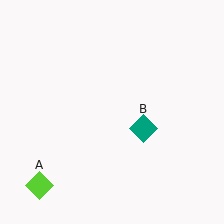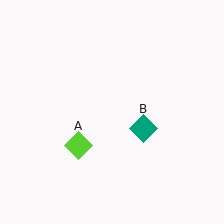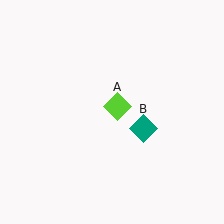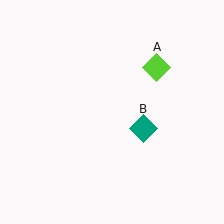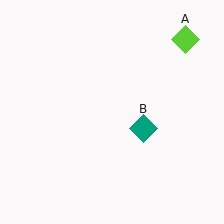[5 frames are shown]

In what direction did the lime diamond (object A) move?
The lime diamond (object A) moved up and to the right.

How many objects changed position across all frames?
1 object changed position: lime diamond (object A).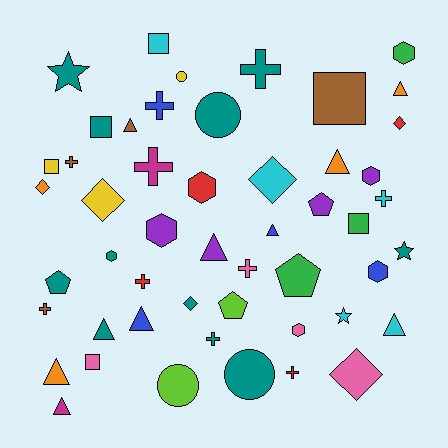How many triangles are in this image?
There are 10 triangles.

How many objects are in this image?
There are 50 objects.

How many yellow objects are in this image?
There are 3 yellow objects.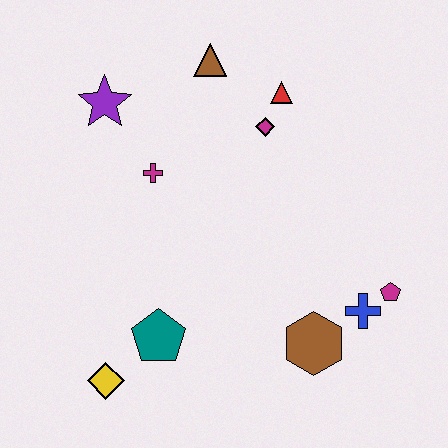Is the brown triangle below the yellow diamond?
No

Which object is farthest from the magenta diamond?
The yellow diamond is farthest from the magenta diamond.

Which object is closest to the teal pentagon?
The yellow diamond is closest to the teal pentagon.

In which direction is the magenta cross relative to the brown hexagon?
The magenta cross is above the brown hexagon.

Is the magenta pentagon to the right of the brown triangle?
Yes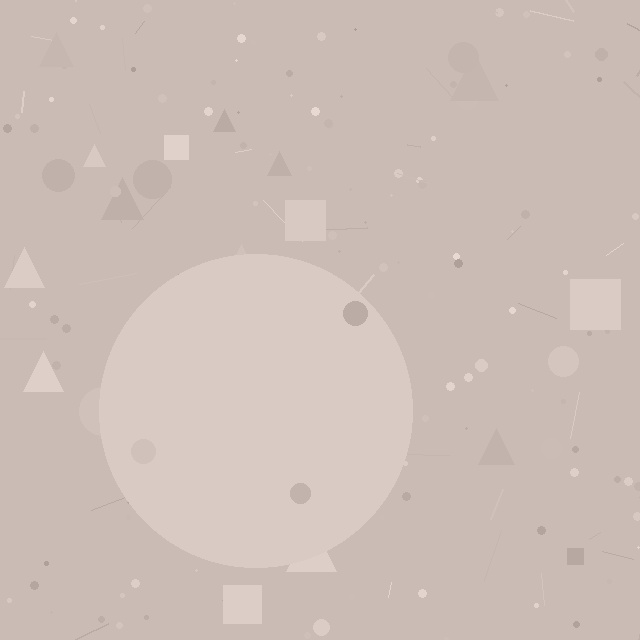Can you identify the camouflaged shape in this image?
The camouflaged shape is a circle.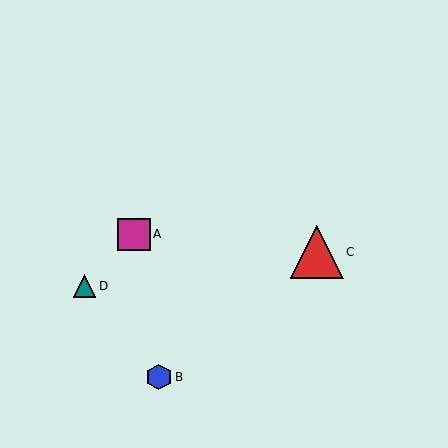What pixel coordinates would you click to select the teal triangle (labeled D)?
Click at (85, 286) to select the teal triangle D.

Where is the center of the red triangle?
The center of the red triangle is at (317, 252).